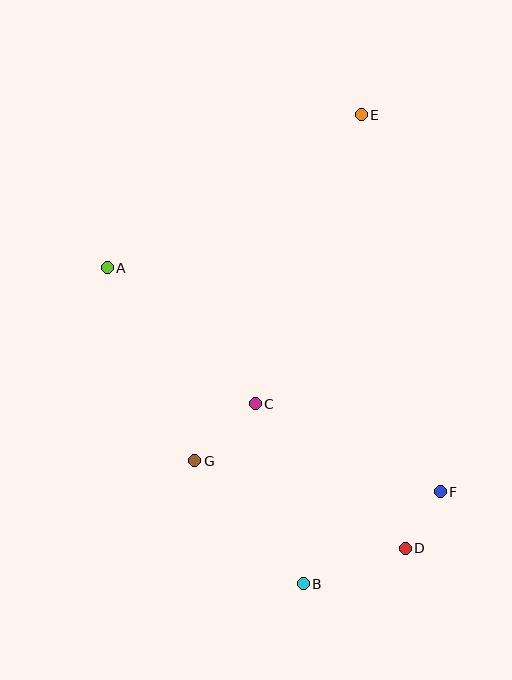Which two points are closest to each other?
Points D and F are closest to each other.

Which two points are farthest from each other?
Points B and E are farthest from each other.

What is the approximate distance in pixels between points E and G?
The distance between E and G is approximately 384 pixels.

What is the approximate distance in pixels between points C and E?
The distance between C and E is approximately 308 pixels.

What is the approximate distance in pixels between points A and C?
The distance between A and C is approximately 201 pixels.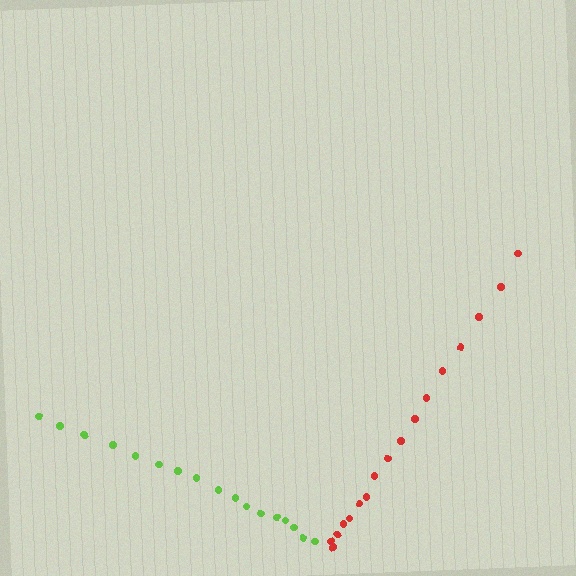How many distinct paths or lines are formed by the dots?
There are 2 distinct paths.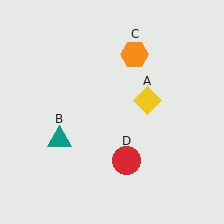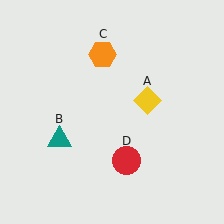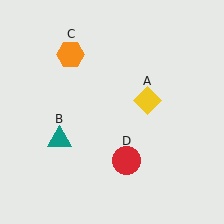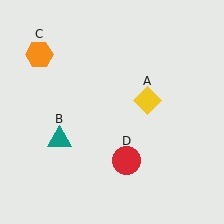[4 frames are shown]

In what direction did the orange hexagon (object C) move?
The orange hexagon (object C) moved left.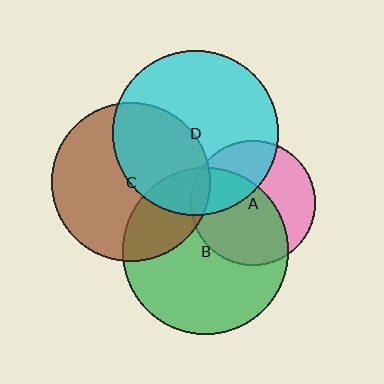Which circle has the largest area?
Circle B (green).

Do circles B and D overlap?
Yes.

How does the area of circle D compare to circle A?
Approximately 1.7 times.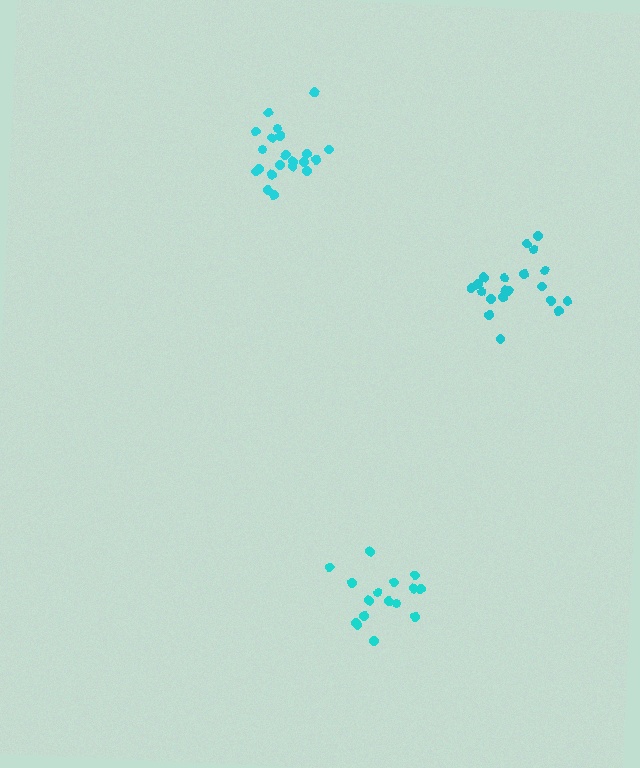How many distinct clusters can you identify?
There are 3 distinct clusters.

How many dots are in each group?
Group 1: 20 dots, Group 2: 21 dots, Group 3: 16 dots (57 total).